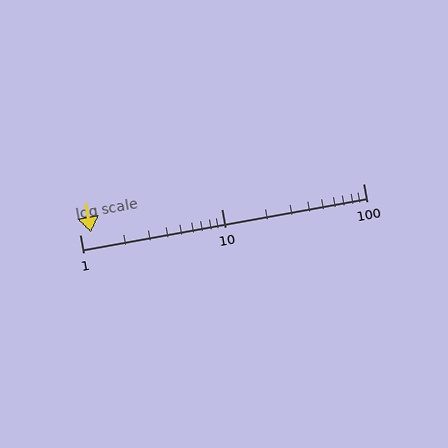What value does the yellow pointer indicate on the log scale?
The pointer indicates approximately 1.2.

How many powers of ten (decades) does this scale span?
The scale spans 2 decades, from 1 to 100.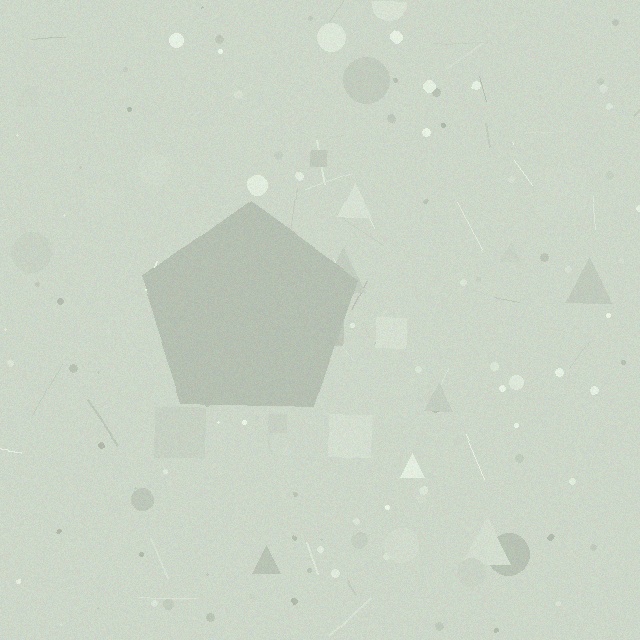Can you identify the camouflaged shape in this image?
The camouflaged shape is a pentagon.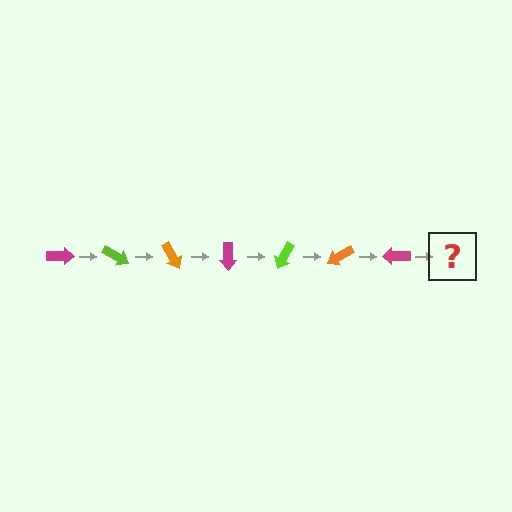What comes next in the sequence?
The next element should be a lime arrow, rotated 210 degrees from the start.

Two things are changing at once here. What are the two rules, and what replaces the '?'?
The two rules are that it rotates 30 degrees each step and the color cycles through magenta, lime, and orange. The '?' should be a lime arrow, rotated 210 degrees from the start.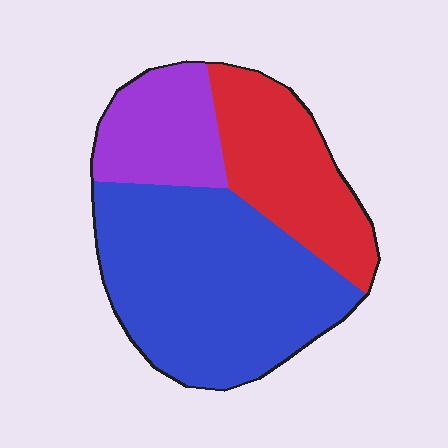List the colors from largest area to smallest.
From largest to smallest: blue, red, purple.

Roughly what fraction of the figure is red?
Red takes up about one quarter (1/4) of the figure.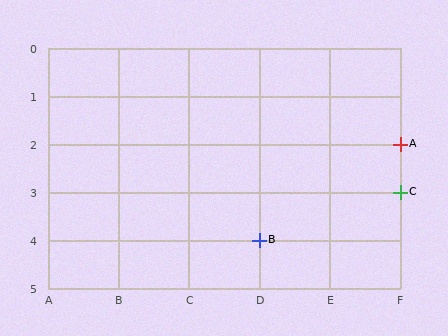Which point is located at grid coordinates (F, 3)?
Point C is at (F, 3).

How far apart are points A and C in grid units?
Points A and C are 1 row apart.